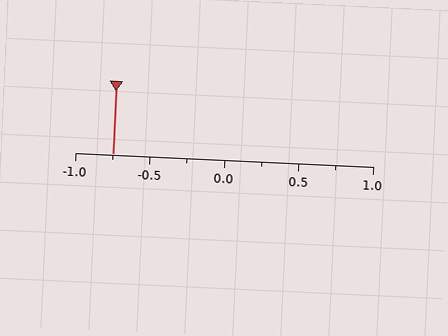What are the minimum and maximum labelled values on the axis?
The axis runs from -1.0 to 1.0.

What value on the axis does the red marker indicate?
The marker indicates approximately -0.75.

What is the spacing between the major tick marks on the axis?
The major ticks are spaced 0.5 apart.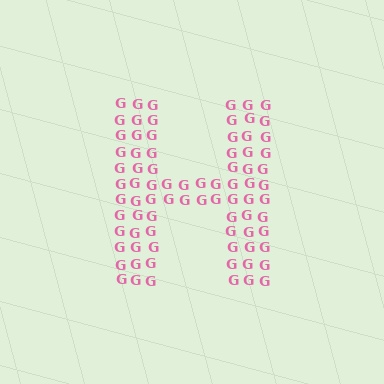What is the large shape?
The large shape is the letter H.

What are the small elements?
The small elements are letter G's.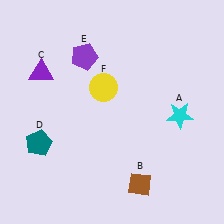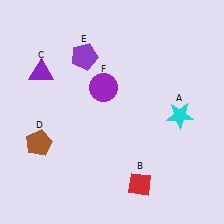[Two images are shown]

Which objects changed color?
B changed from brown to red. D changed from teal to brown. F changed from yellow to purple.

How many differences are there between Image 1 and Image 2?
There are 3 differences between the two images.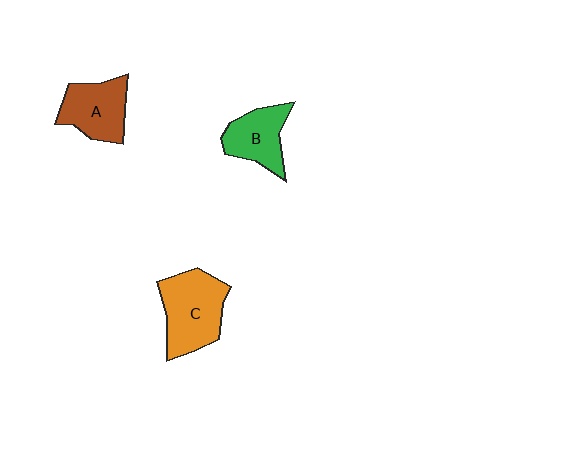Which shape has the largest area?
Shape C (orange).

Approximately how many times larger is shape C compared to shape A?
Approximately 1.3 times.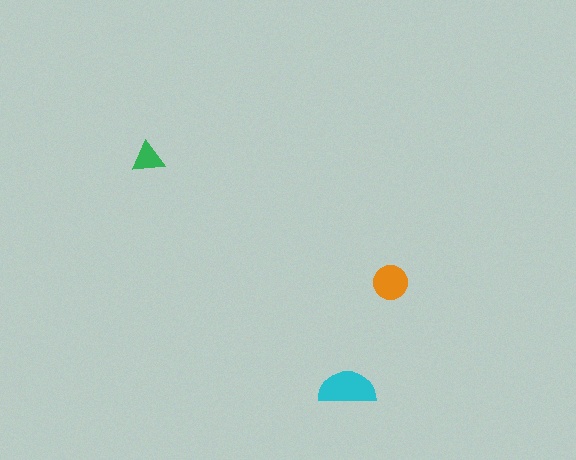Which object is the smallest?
The green triangle.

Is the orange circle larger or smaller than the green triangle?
Larger.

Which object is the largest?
The cyan semicircle.